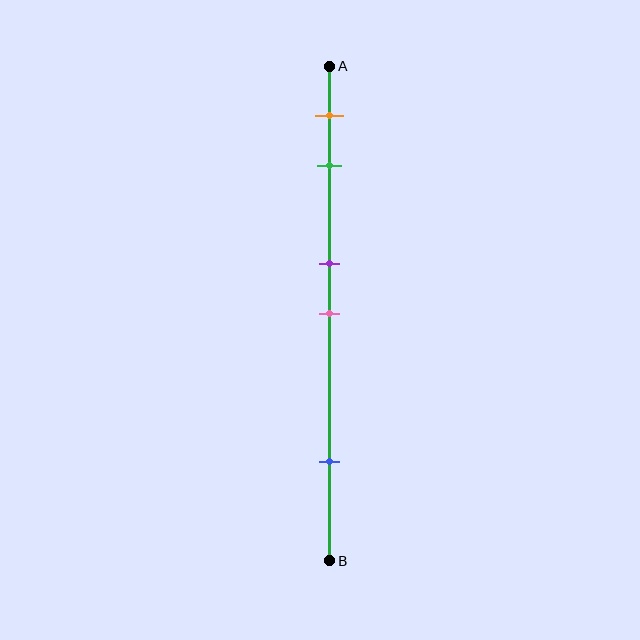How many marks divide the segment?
There are 5 marks dividing the segment.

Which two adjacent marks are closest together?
The purple and pink marks are the closest adjacent pair.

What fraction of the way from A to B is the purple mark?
The purple mark is approximately 40% (0.4) of the way from A to B.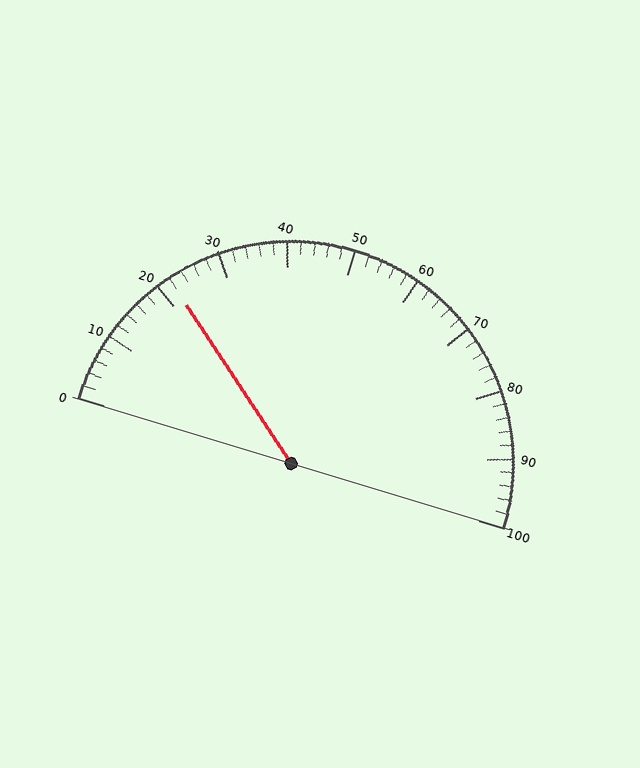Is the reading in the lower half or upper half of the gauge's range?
The reading is in the lower half of the range (0 to 100).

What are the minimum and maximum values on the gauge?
The gauge ranges from 0 to 100.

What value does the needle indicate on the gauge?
The needle indicates approximately 22.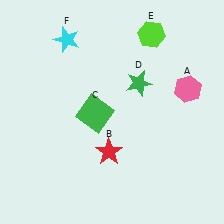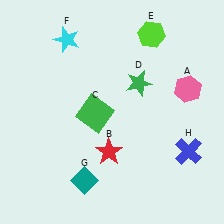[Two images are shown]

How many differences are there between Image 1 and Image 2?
There are 2 differences between the two images.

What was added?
A teal diamond (G), a blue cross (H) were added in Image 2.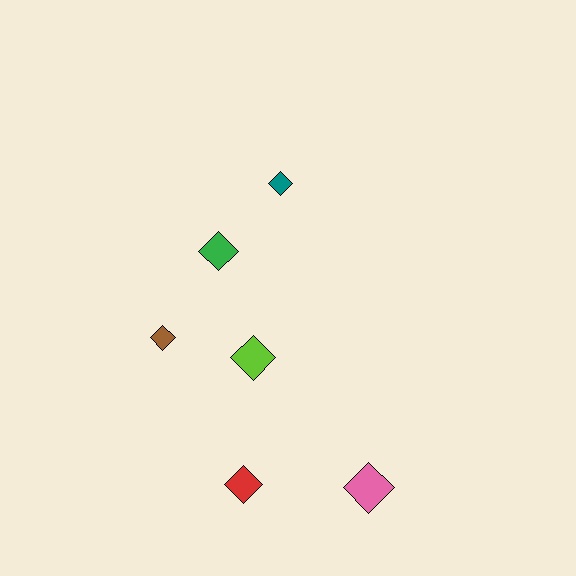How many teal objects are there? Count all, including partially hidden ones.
There is 1 teal object.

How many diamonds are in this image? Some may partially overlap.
There are 6 diamonds.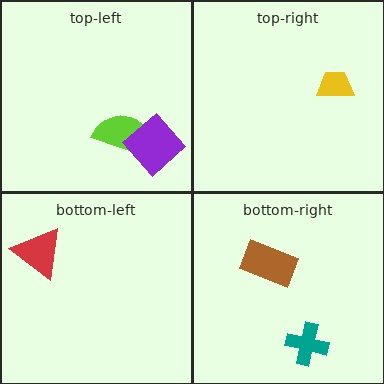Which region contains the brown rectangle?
The bottom-right region.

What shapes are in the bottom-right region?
The teal cross, the brown rectangle.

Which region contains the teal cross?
The bottom-right region.